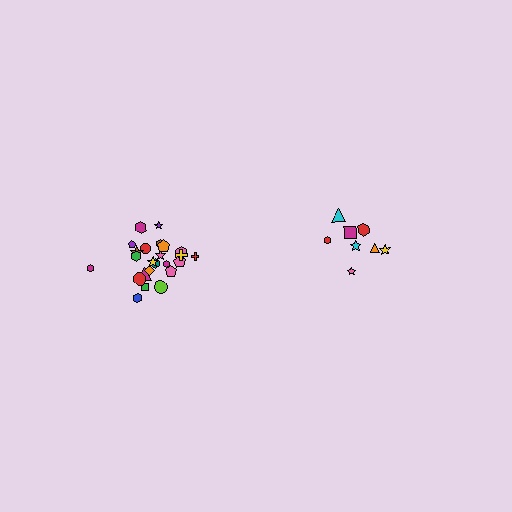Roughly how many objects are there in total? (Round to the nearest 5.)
Roughly 35 objects in total.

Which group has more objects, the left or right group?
The left group.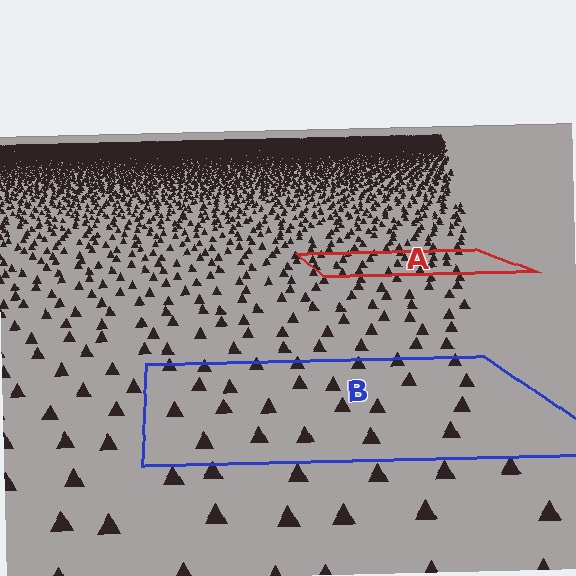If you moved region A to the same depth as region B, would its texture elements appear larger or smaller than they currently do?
They would appear larger. At a closer depth, the same texture elements are projected at a bigger on-screen size.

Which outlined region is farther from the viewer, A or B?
Region A is farther from the viewer — the texture elements inside it appear smaller and more densely packed.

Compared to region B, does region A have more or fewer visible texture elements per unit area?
Region A has more texture elements per unit area — they are packed more densely because it is farther away.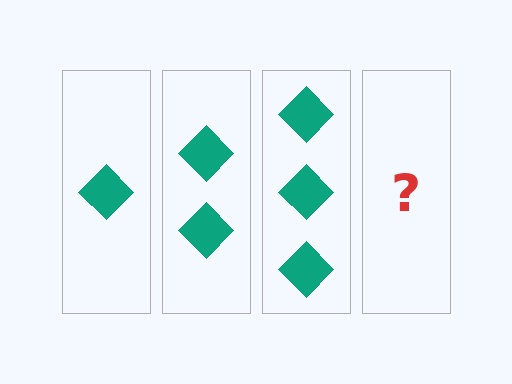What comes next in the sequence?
The next element should be 4 diamonds.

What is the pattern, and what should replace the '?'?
The pattern is that each step adds one more diamond. The '?' should be 4 diamonds.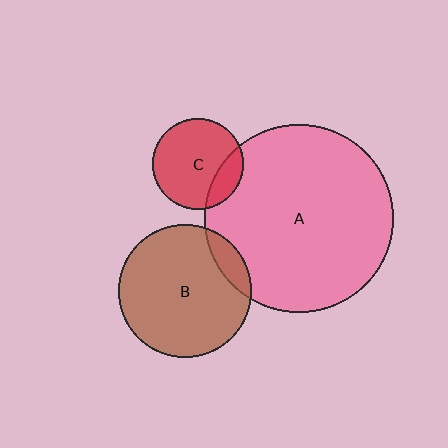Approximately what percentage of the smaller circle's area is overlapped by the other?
Approximately 20%.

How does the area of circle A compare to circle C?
Approximately 4.3 times.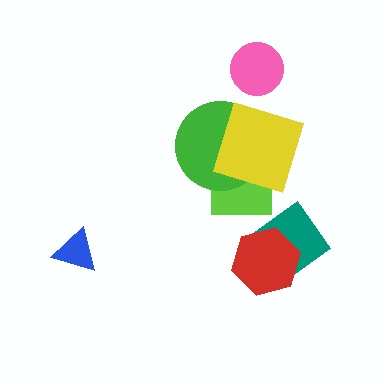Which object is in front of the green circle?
The yellow square is in front of the green circle.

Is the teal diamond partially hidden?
Yes, it is partially covered by another shape.